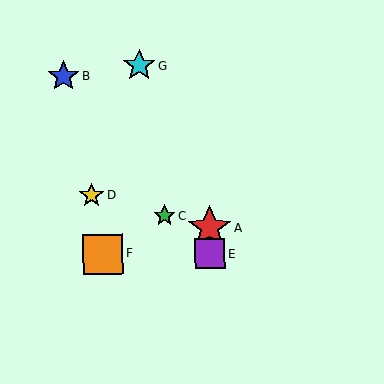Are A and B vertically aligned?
No, A is at x≈210 and B is at x≈64.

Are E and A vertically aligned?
Yes, both are at x≈210.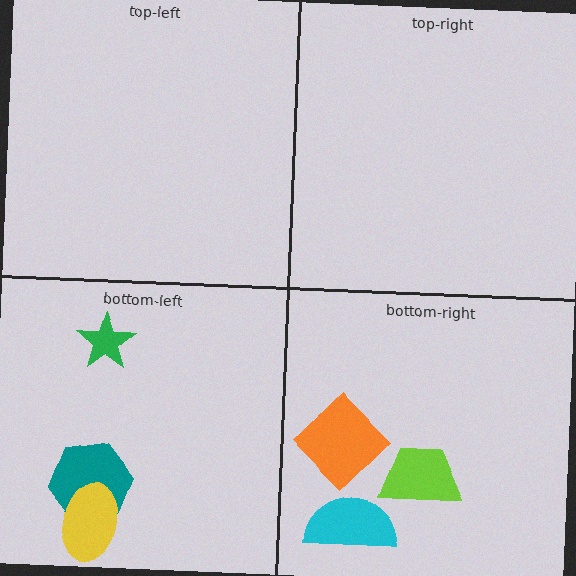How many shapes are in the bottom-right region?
3.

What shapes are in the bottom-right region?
The cyan semicircle, the orange diamond, the lime trapezoid.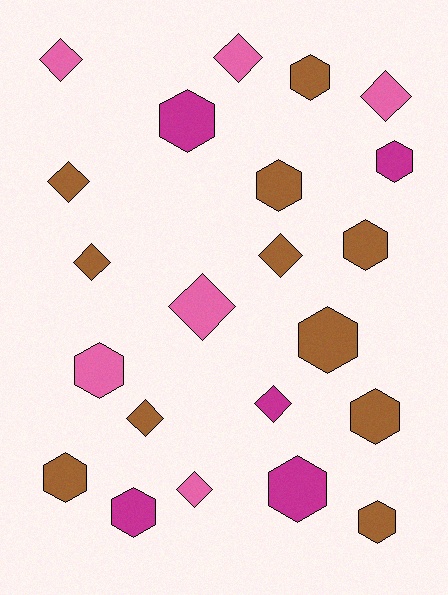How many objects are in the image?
There are 22 objects.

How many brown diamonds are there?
There are 4 brown diamonds.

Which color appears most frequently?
Brown, with 11 objects.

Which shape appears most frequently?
Hexagon, with 12 objects.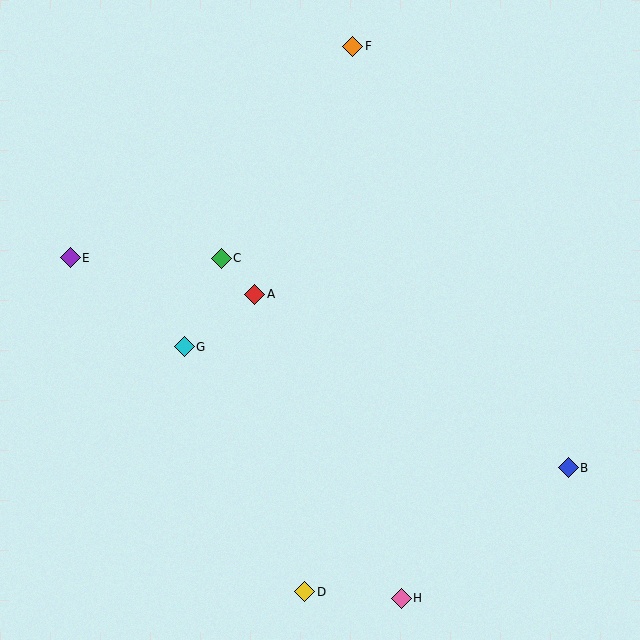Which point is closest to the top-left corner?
Point E is closest to the top-left corner.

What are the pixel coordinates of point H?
Point H is at (401, 598).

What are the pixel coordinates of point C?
Point C is at (221, 258).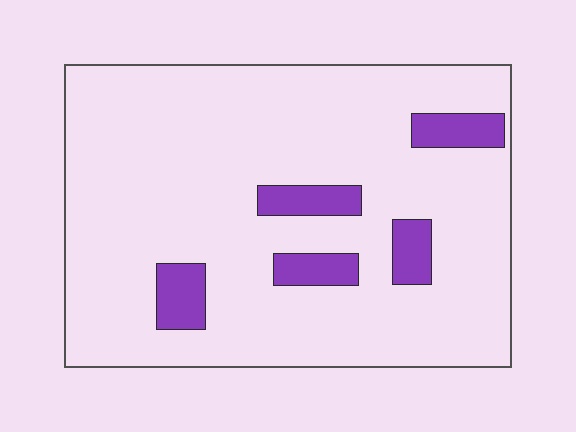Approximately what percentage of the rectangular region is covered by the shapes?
Approximately 10%.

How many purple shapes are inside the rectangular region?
5.